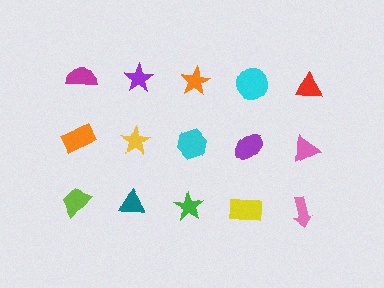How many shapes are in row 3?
5 shapes.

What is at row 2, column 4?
A purple ellipse.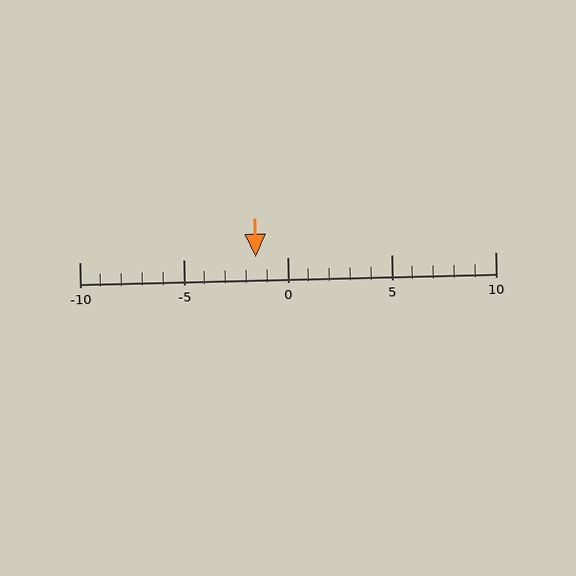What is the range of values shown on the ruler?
The ruler shows values from -10 to 10.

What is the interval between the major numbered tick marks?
The major tick marks are spaced 5 units apart.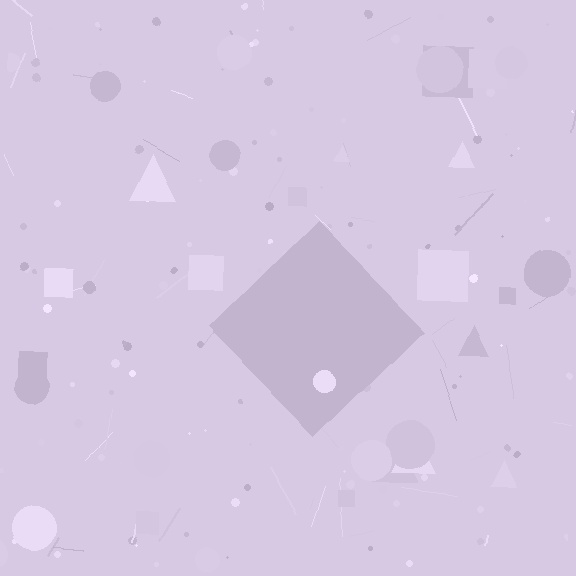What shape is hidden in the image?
A diamond is hidden in the image.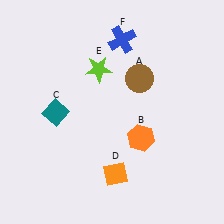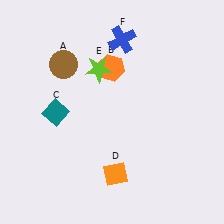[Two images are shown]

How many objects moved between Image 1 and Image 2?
2 objects moved between the two images.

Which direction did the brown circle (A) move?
The brown circle (A) moved left.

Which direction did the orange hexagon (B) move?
The orange hexagon (B) moved up.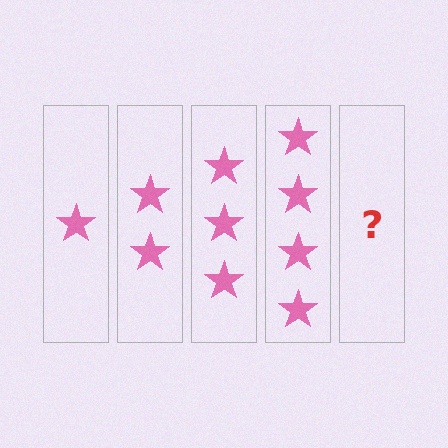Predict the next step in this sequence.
The next step is 5 stars.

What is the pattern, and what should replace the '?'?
The pattern is that each step adds one more star. The '?' should be 5 stars.